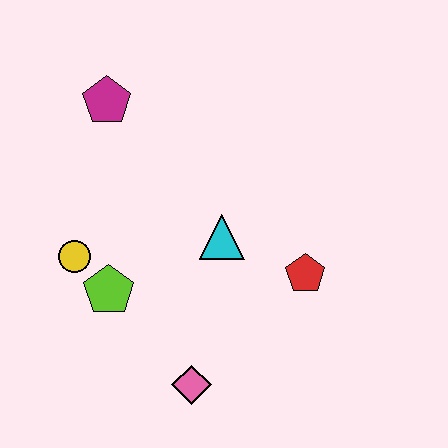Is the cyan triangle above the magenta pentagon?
No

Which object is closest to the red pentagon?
The cyan triangle is closest to the red pentagon.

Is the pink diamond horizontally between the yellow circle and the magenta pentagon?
No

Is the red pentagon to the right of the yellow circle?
Yes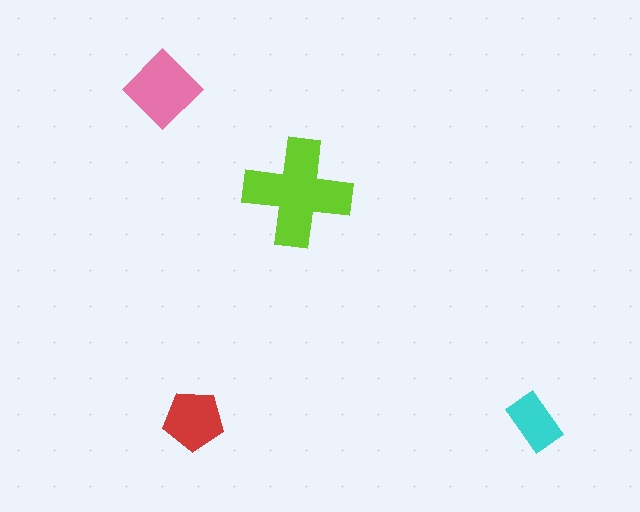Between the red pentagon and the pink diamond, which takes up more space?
The pink diamond.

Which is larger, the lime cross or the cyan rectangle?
The lime cross.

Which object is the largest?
The lime cross.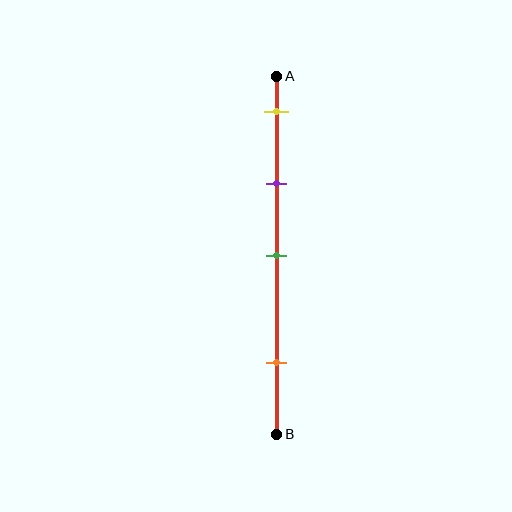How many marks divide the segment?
There are 4 marks dividing the segment.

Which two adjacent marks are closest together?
The yellow and purple marks are the closest adjacent pair.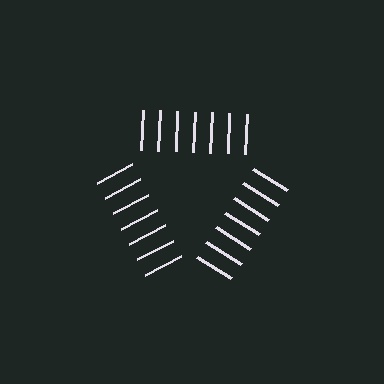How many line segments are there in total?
21 — 7 along each of the 3 edges.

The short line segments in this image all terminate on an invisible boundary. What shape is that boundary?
An illusory triangle — the line segments terminate on its edges but no continuous stroke is drawn.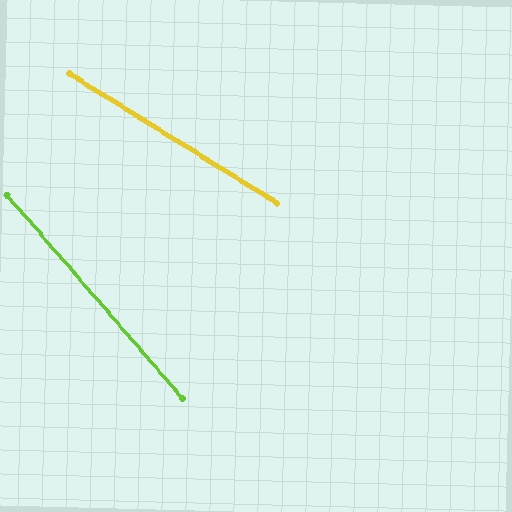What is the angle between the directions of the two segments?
Approximately 17 degrees.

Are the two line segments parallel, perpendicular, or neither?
Neither parallel nor perpendicular — they differ by about 17°.